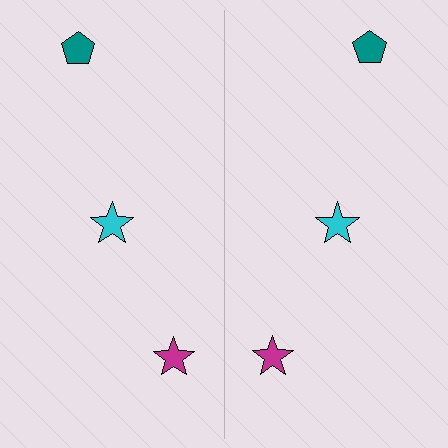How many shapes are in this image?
There are 6 shapes in this image.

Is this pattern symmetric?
Yes, this pattern has bilateral (reflection) symmetry.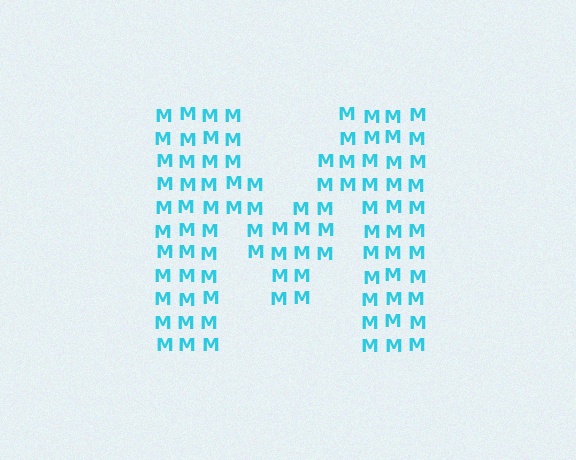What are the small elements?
The small elements are letter M's.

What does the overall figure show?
The overall figure shows the letter M.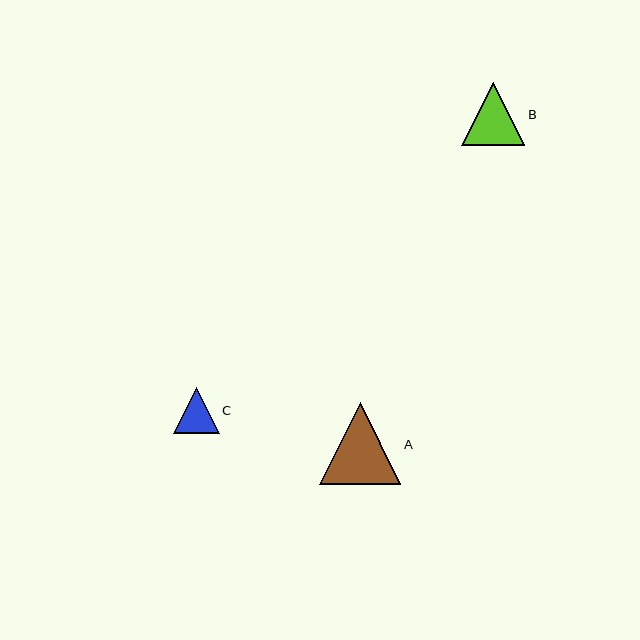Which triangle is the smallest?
Triangle C is the smallest with a size of approximately 46 pixels.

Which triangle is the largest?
Triangle A is the largest with a size of approximately 81 pixels.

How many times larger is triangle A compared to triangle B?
Triangle A is approximately 1.3 times the size of triangle B.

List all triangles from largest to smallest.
From largest to smallest: A, B, C.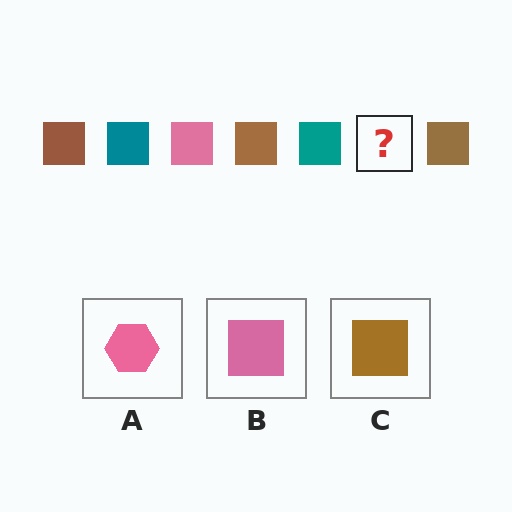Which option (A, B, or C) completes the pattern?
B.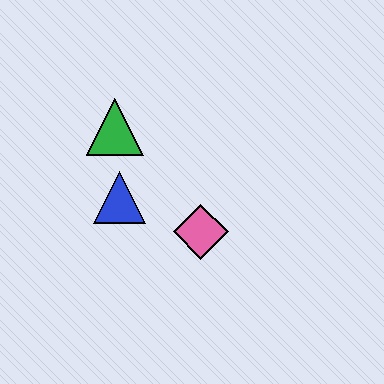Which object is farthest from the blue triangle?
The pink diamond is farthest from the blue triangle.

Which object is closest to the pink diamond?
The blue triangle is closest to the pink diamond.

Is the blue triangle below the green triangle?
Yes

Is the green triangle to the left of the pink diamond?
Yes